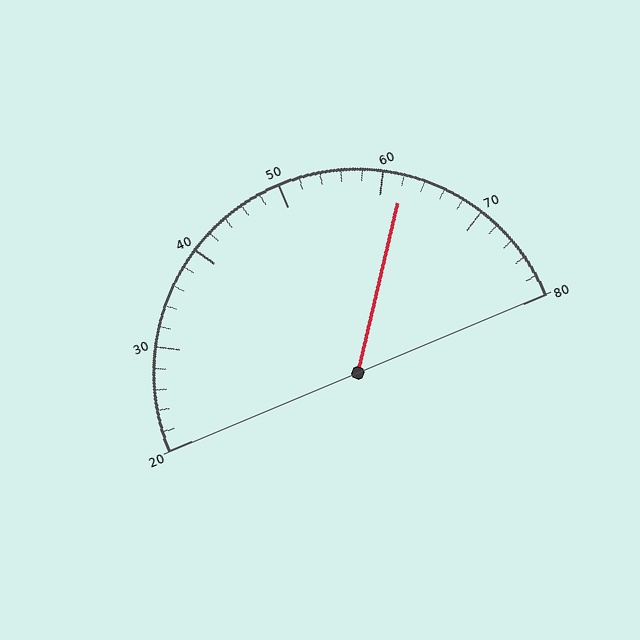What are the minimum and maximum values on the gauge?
The gauge ranges from 20 to 80.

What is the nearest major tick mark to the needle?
The nearest major tick mark is 60.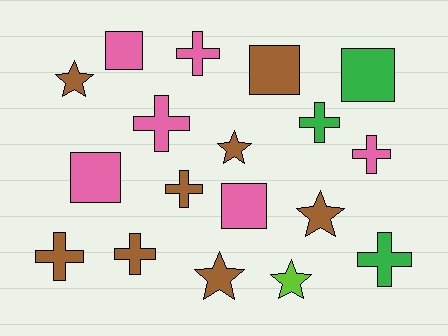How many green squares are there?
There is 1 green square.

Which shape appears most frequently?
Cross, with 8 objects.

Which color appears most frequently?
Brown, with 8 objects.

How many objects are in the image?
There are 18 objects.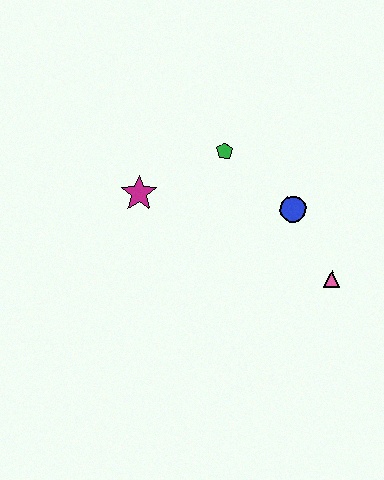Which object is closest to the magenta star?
The green pentagon is closest to the magenta star.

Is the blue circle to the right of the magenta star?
Yes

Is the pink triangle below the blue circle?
Yes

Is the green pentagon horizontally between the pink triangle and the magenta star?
Yes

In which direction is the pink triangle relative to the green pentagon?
The pink triangle is below the green pentagon.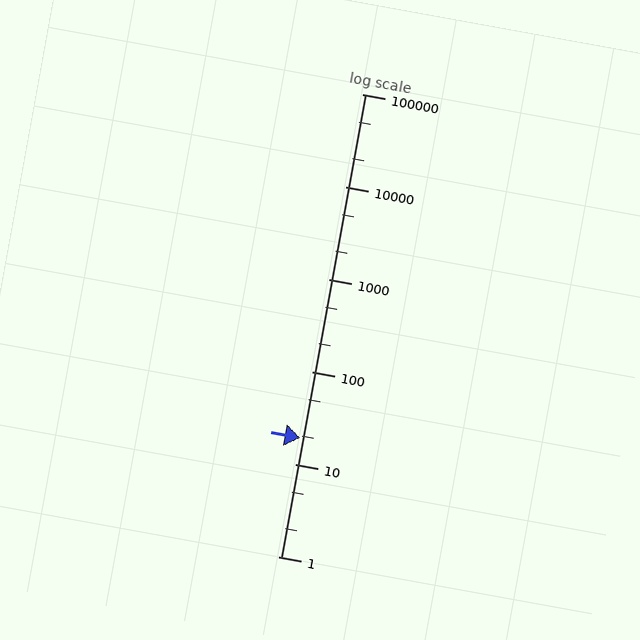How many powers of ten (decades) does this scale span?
The scale spans 5 decades, from 1 to 100000.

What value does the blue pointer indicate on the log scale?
The pointer indicates approximately 19.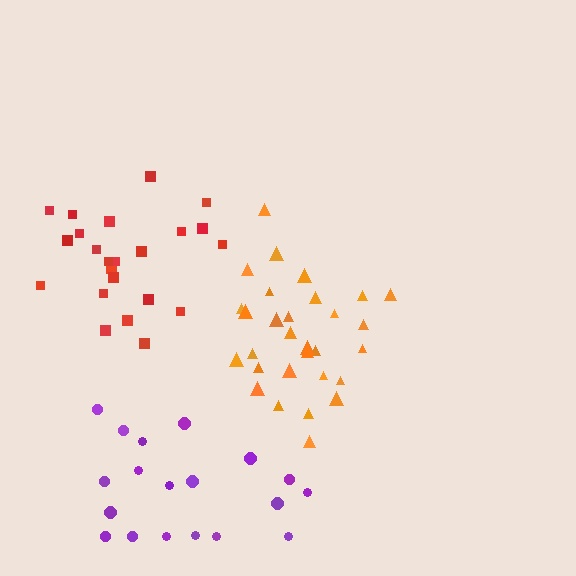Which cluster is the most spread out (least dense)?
Purple.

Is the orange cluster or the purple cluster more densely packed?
Orange.